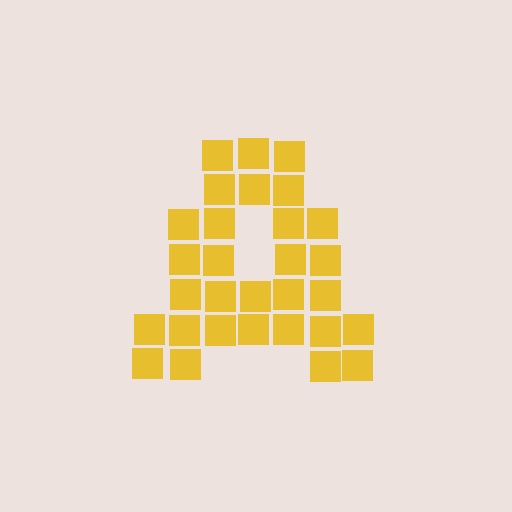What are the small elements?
The small elements are squares.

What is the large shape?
The large shape is the letter A.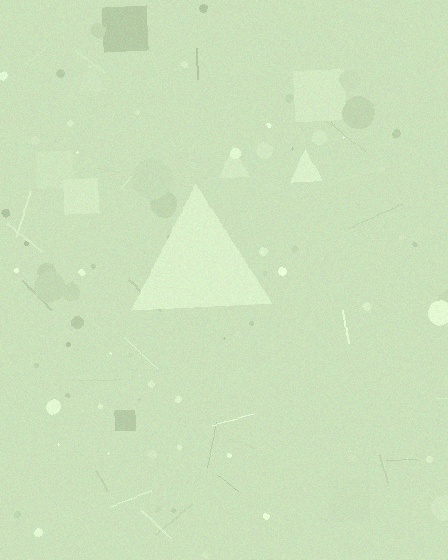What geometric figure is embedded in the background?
A triangle is embedded in the background.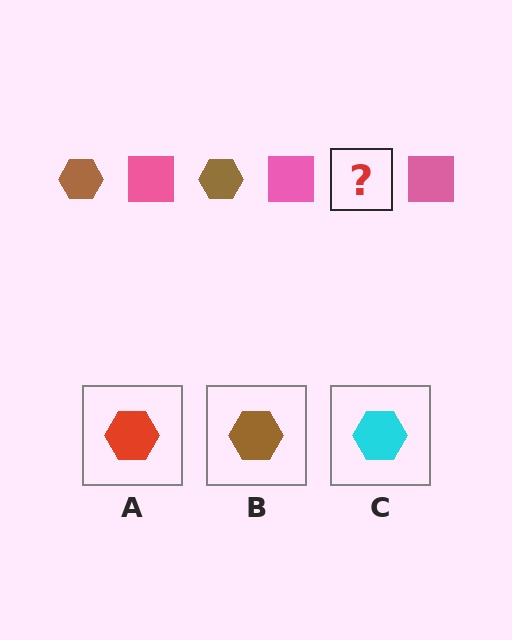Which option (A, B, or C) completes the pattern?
B.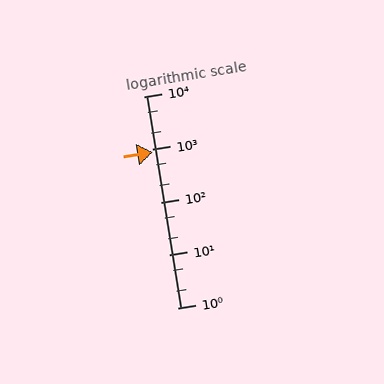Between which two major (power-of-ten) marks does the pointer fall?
The pointer is between 100 and 1000.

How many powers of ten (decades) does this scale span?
The scale spans 4 decades, from 1 to 10000.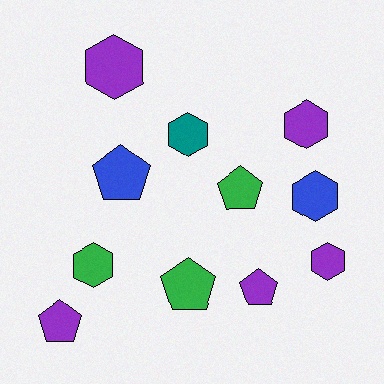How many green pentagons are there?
There are 2 green pentagons.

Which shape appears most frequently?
Hexagon, with 6 objects.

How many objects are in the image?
There are 11 objects.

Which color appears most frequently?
Purple, with 5 objects.